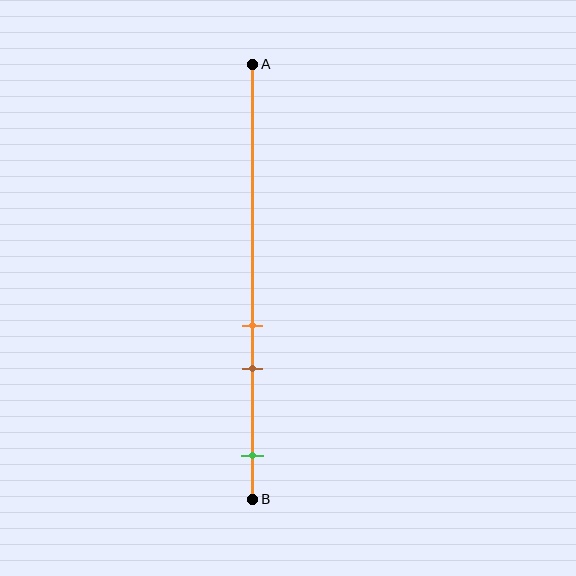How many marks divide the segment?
There are 3 marks dividing the segment.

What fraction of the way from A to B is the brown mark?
The brown mark is approximately 70% (0.7) of the way from A to B.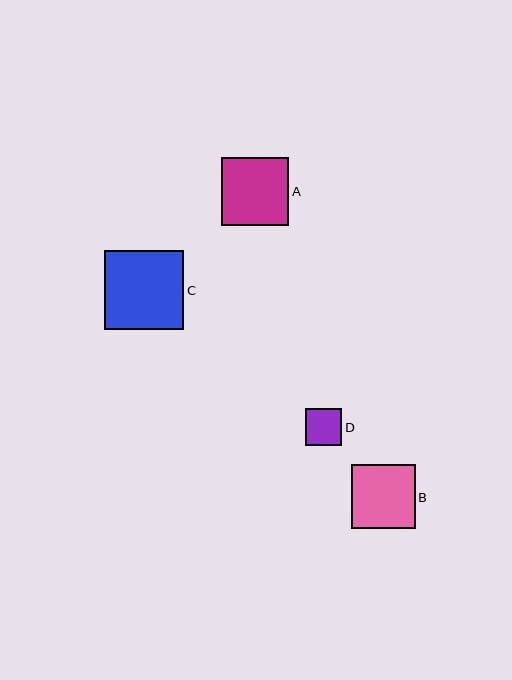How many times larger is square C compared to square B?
Square C is approximately 1.2 times the size of square B.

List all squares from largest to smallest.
From largest to smallest: C, A, B, D.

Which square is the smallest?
Square D is the smallest with a size of approximately 37 pixels.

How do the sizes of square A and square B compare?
Square A and square B are approximately the same size.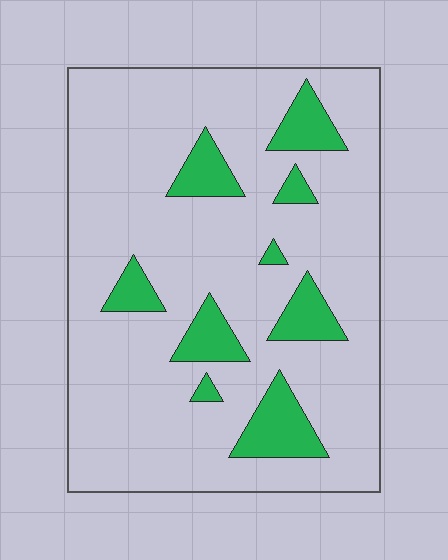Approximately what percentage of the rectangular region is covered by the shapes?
Approximately 15%.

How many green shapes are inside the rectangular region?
9.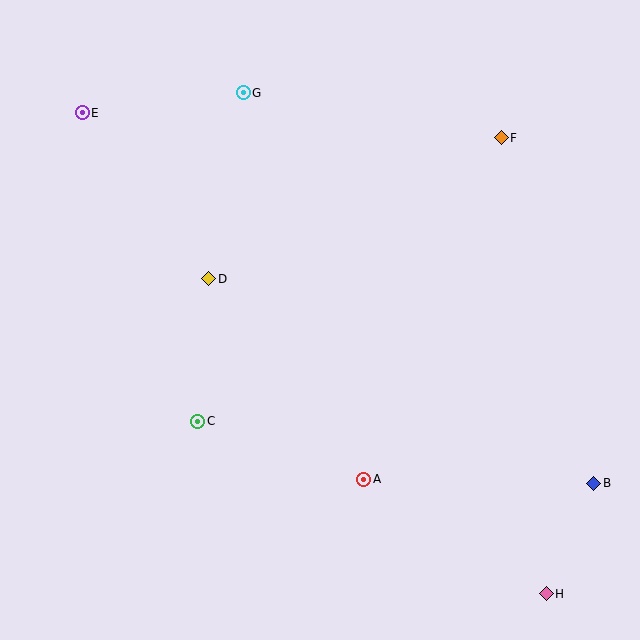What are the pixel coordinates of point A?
Point A is at (364, 479).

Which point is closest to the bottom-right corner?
Point H is closest to the bottom-right corner.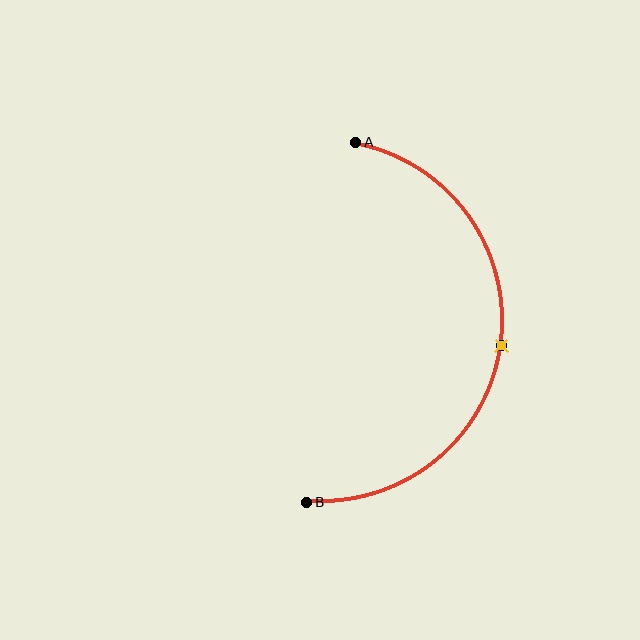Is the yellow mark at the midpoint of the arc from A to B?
Yes. The yellow mark lies on the arc at equal arc-length from both A and B — it is the arc midpoint.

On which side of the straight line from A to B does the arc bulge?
The arc bulges to the right of the straight line connecting A and B.